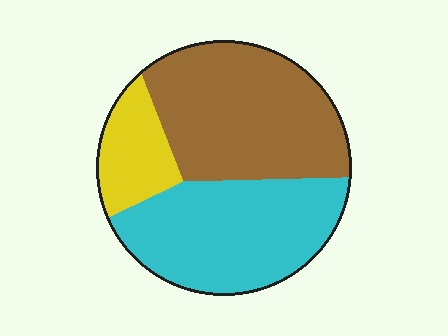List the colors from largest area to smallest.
From largest to smallest: brown, cyan, yellow.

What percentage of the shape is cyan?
Cyan covers around 40% of the shape.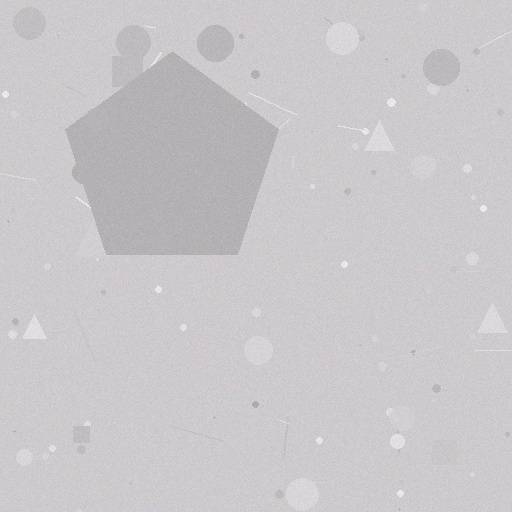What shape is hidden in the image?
A pentagon is hidden in the image.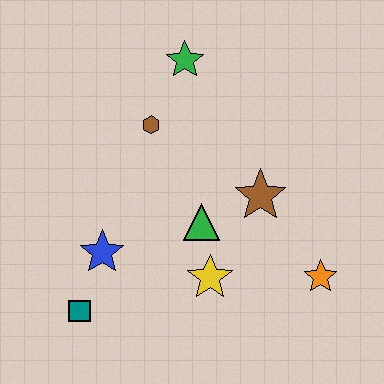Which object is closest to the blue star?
The teal square is closest to the blue star.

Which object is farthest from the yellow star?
The green star is farthest from the yellow star.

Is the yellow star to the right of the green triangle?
Yes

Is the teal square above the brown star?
No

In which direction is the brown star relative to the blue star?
The brown star is to the right of the blue star.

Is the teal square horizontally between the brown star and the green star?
No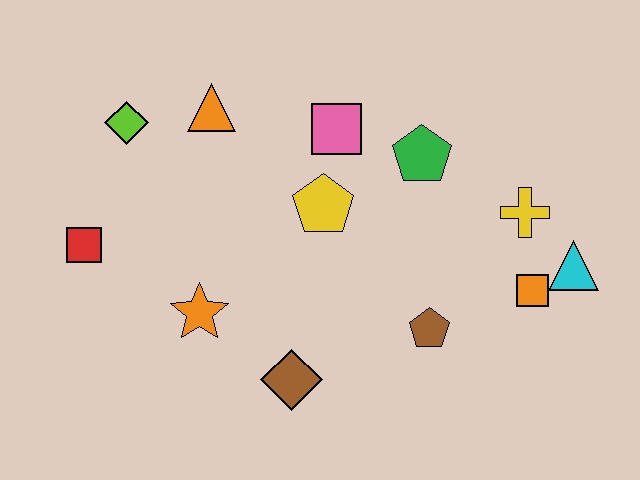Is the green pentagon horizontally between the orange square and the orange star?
Yes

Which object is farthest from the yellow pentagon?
The cyan triangle is farthest from the yellow pentagon.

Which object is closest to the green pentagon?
The pink square is closest to the green pentagon.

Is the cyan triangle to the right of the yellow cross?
Yes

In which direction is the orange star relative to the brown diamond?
The orange star is to the left of the brown diamond.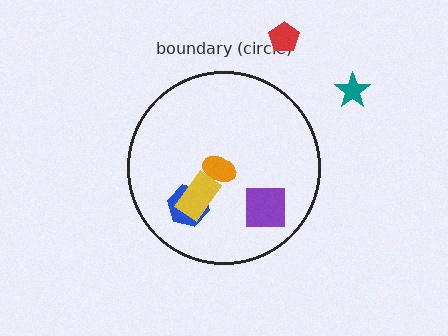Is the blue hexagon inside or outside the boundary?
Inside.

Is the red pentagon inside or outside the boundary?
Outside.